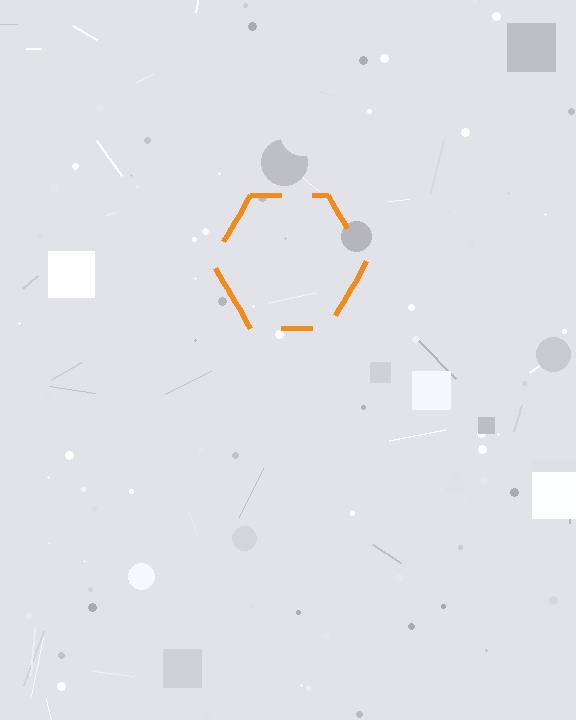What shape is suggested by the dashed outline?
The dashed outline suggests a hexagon.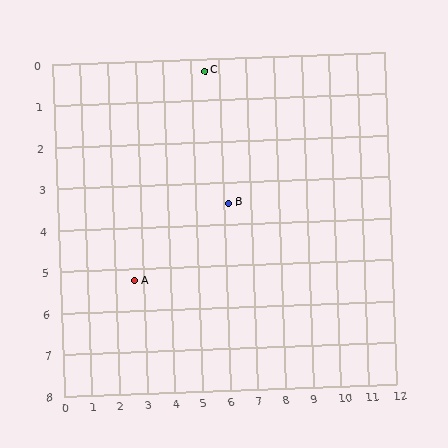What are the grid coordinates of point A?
Point A is at approximately (2.7, 5.3).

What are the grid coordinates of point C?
Point C is at approximately (5.5, 0.3).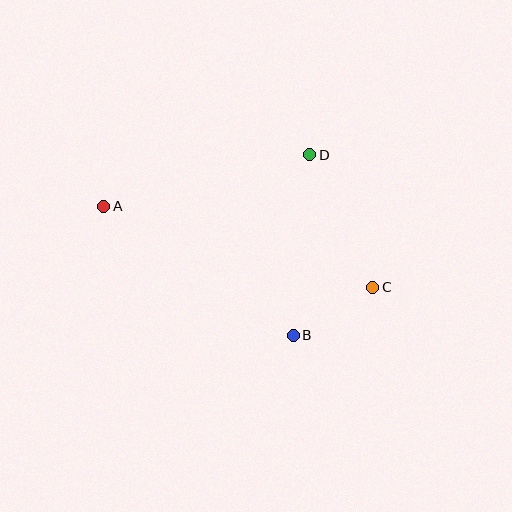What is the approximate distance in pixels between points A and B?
The distance between A and B is approximately 229 pixels.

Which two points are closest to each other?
Points B and C are closest to each other.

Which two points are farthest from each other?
Points A and C are farthest from each other.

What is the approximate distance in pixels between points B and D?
The distance between B and D is approximately 182 pixels.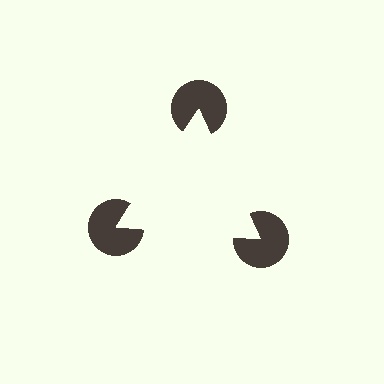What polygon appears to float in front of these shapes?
An illusory triangle — its edges are inferred from the aligned wedge cuts in the pac-man discs, not physically drawn.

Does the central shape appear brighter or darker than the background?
It typically appears slightly brighter than the background, even though no actual brightness change is drawn.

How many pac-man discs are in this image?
There are 3 — one at each vertex of the illusory triangle.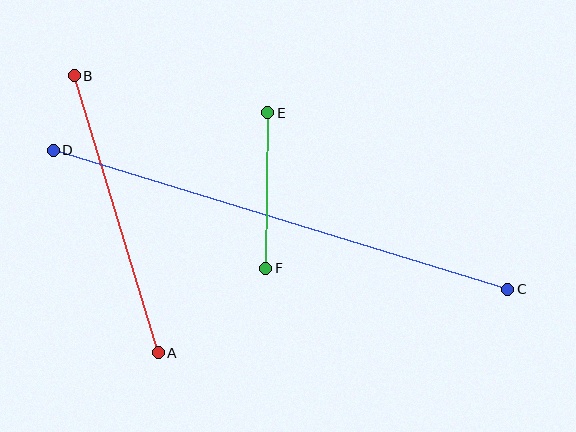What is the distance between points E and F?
The distance is approximately 156 pixels.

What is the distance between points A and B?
The distance is approximately 290 pixels.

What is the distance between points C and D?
The distance is approximately 475 pixels.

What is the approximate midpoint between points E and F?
The midpoint is at approximately (267, 191) pixels.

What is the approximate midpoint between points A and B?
The midpoint is at approximately (116, 214) pixels.